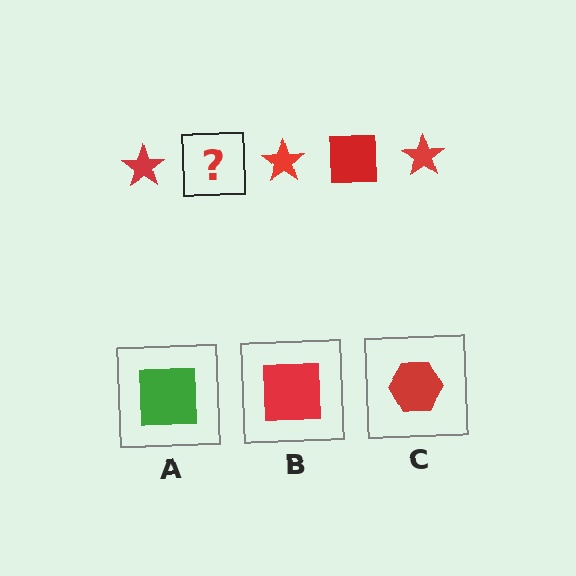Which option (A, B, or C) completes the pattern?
B.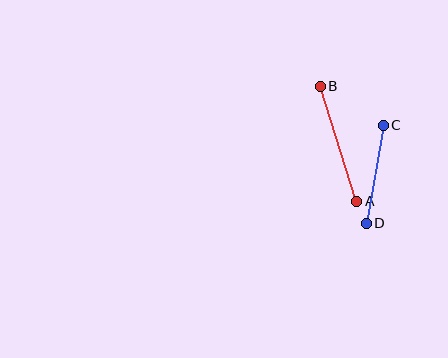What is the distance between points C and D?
The distance is approximately 100 pixels.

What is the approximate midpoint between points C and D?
The midpoint is at approximately (375, 174) pixels.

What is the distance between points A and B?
The distance is approximately 121 pixels.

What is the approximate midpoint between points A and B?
The midpoint is at approximately (338, 144) pixels.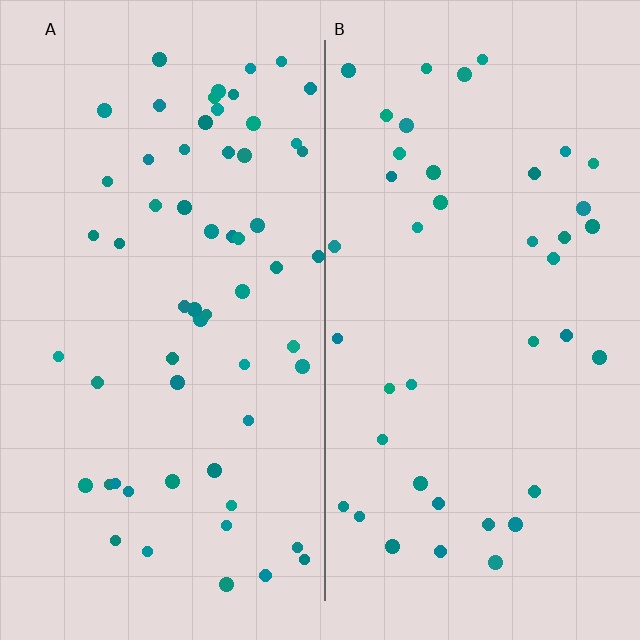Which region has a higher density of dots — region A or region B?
A (the left).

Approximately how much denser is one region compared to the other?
Approximately 1.5× — region A over region B.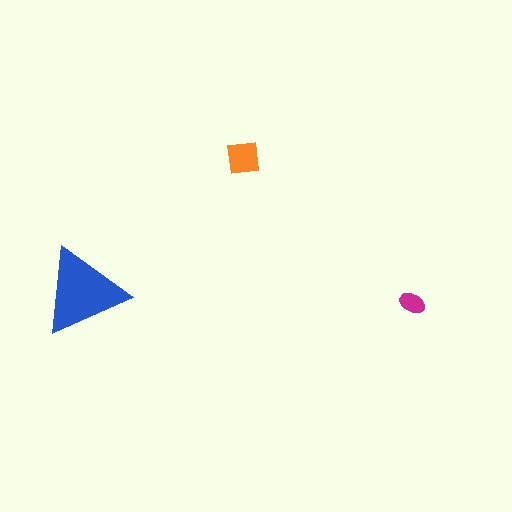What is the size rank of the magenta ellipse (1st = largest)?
3rd.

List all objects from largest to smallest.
The blue triangle, the orange square, the magenta ellipse.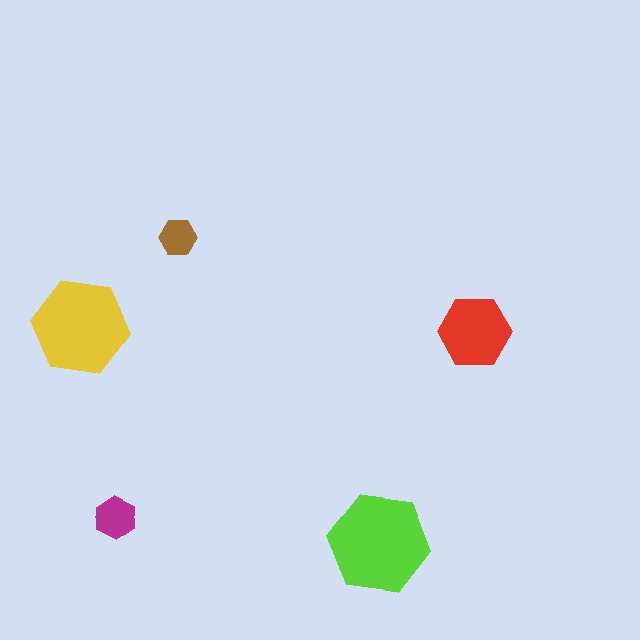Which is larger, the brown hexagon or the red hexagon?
The red one.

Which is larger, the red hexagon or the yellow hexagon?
The yellow one.